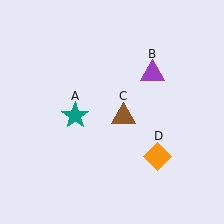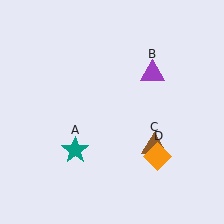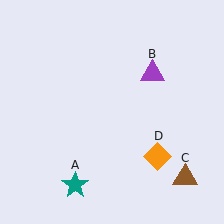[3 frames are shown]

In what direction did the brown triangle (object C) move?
The brown triangle (object C) moved down and to the right.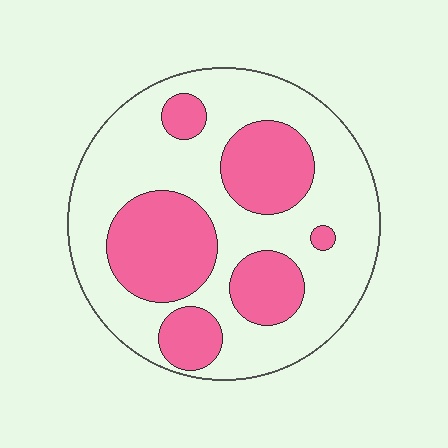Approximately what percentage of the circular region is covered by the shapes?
Approximately 35%.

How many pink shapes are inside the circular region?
6.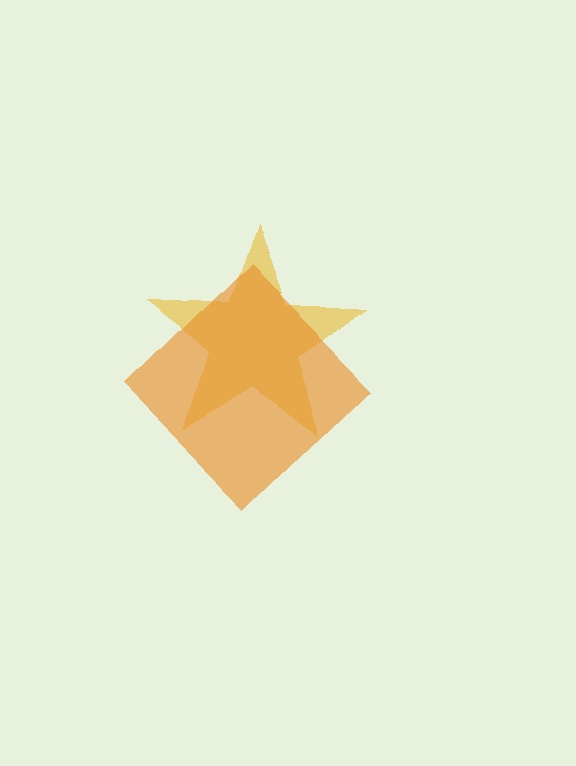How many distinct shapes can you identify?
There are 2 distinct shapes: a yellow star, an orange diamond.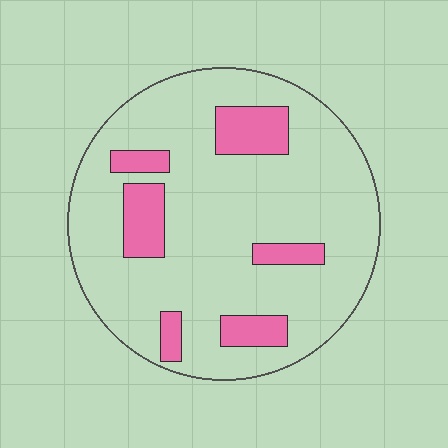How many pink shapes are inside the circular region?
6.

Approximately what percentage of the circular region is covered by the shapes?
Approximately 15%.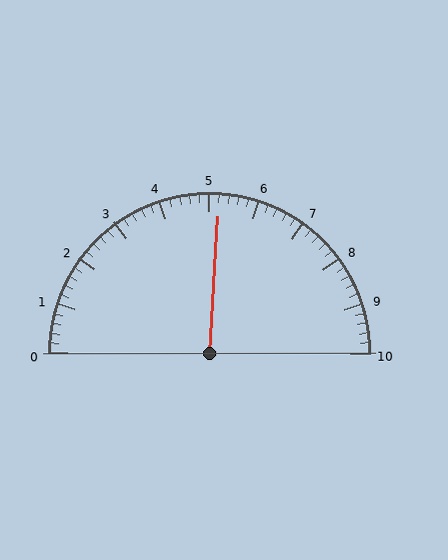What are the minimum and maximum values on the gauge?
The gauge ranges from 0 to 10.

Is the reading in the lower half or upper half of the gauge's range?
The reading is in the upper half of the range (0 to 10).